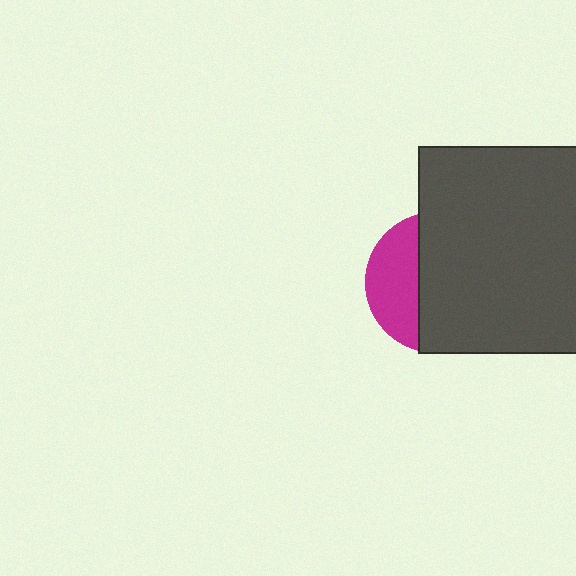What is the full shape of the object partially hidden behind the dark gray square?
The partially hidden object is a magenta circle.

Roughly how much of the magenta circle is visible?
A small part of it is visible (roughly 34%).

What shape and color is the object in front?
The object in front is a dark gray square.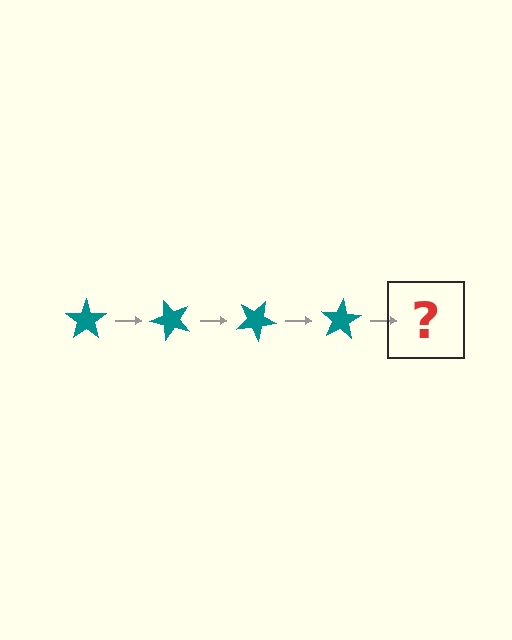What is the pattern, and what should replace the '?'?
The pattern is that the star rotates 50 degrees each step. The '?' should be a teal star rotated 200 degrees.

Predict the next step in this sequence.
The next step is a teal star rotated 200 degrees.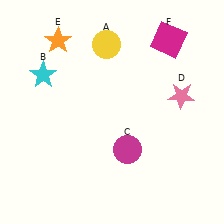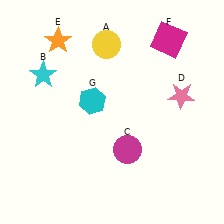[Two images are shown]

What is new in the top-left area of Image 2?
A cyan hexagon (G) was added in the top-left area of Image 2.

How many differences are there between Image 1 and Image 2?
There is 1 difference between the two images.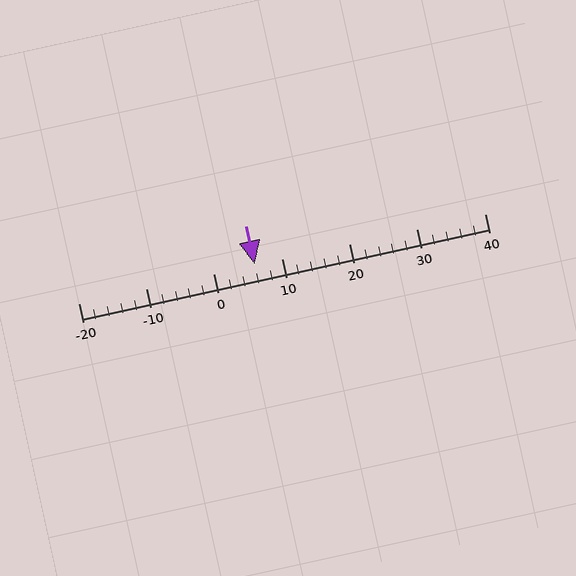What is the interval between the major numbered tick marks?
The major tick marks are spaced 10 units apart.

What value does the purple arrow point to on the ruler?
The purple arrow points to approximately 6.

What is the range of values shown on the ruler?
The ruler shows values from -20 to 40.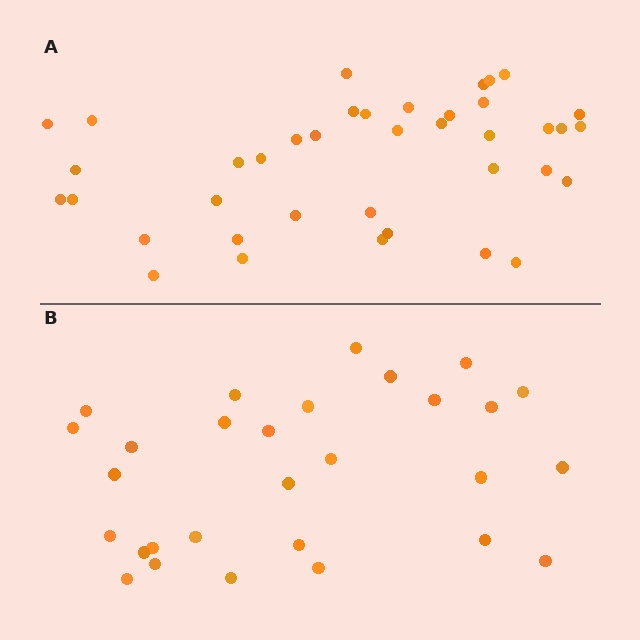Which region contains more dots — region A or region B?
Region A (the top region) has more dots.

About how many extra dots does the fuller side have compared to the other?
Region A has roughly 10 or so more dots than region B.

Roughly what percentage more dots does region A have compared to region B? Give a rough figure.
About 35% more.